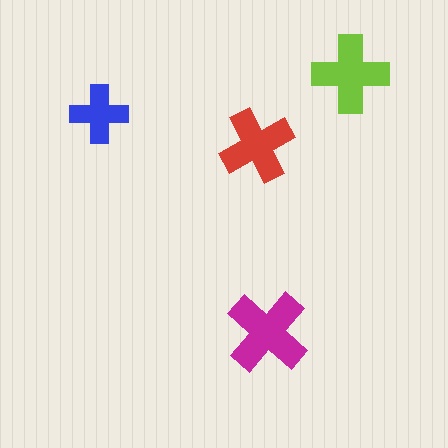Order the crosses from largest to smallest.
the magenta one, the lime one, the red one, the blue one.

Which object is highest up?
The lime cross is topmost.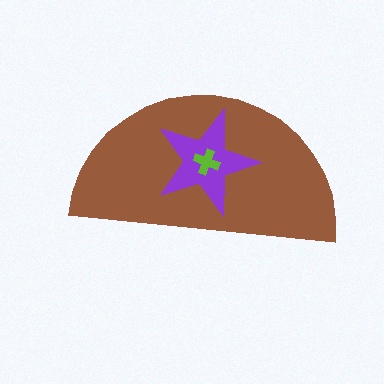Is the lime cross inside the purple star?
Yes.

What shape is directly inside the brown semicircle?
The purple star.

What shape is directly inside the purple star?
The lime cross.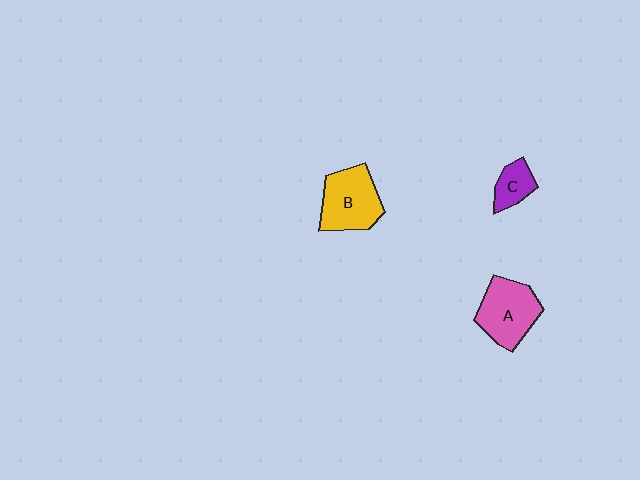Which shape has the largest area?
Shape A (pink).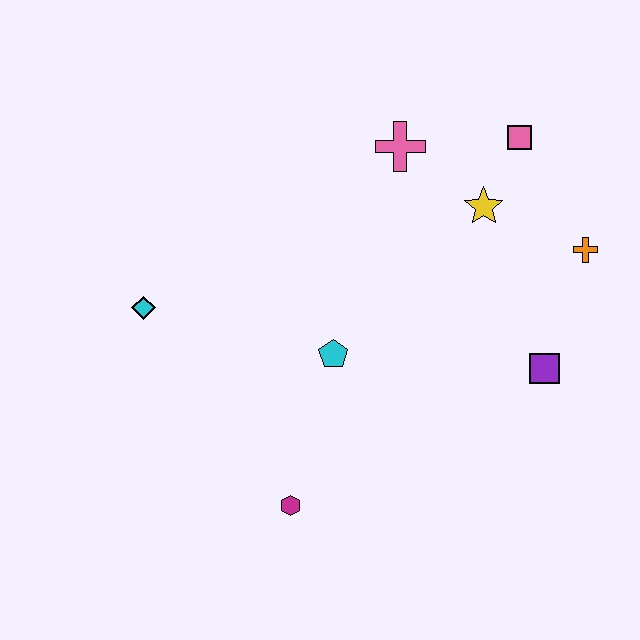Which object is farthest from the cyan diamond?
The orange cross is farthest from the cyan diamond.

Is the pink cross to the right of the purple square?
No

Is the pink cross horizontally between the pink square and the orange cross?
No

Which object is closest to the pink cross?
The yellow star is closest to the pink cross.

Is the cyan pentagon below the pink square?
Yes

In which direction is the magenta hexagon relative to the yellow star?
The magenta hexagon is below the yellow star.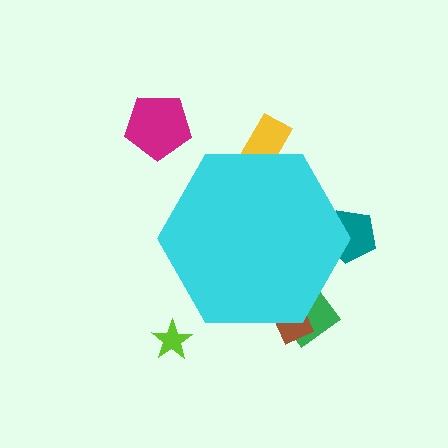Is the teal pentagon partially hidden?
Yes, the teal pentagon is partially hidden behind the cyan hexagon.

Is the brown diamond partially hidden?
Yes, the brown diamond is partially hidden behind the cyan hexagon.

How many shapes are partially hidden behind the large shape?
4 shapes are partially hidden.